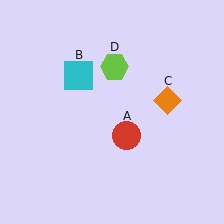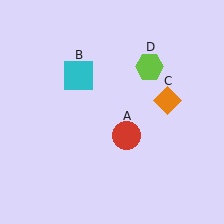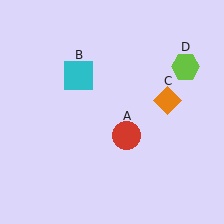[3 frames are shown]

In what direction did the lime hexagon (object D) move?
The lime hexagon (object D) moved right.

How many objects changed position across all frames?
1 object changed position: lime hexagon (object D).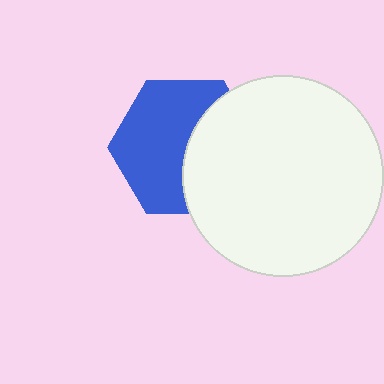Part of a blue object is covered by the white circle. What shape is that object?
It is a hexagon.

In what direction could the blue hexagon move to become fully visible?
The blue hexagon could move left. That would shift it out from behind the white circle entirely.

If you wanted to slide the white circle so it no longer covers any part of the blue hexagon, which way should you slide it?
Slide it right — that is the most direct way to separate the two shapes.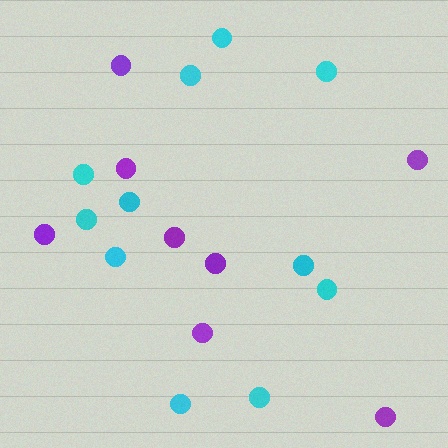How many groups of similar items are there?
There are 2 groups: one group of cyan circles (11) and one group of purple circles (8).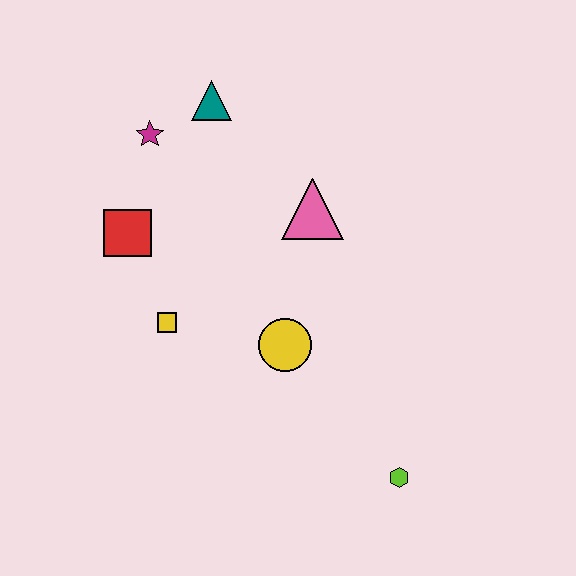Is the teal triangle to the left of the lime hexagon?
Yes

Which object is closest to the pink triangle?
The yellow circle is closest to the pink triangle.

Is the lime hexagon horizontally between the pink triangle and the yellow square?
No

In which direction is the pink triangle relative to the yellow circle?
The pink triangle is above the yellow circle.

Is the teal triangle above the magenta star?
Yes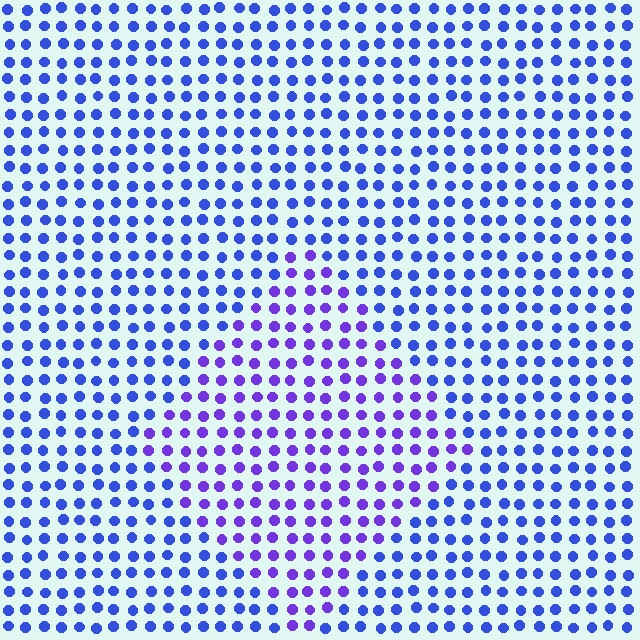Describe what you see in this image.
The image is filled with small blue elements in a uniform arrangement. A diamond-shaped region is visible where the elements are tinted to a slightly different hue, forming a subtle color boundary.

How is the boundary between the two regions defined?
The boundary is defined purely by a slight shift in hue (about 32 degrees). Spacing, size, and orientation are identical on both sides.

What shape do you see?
I see a diamond.